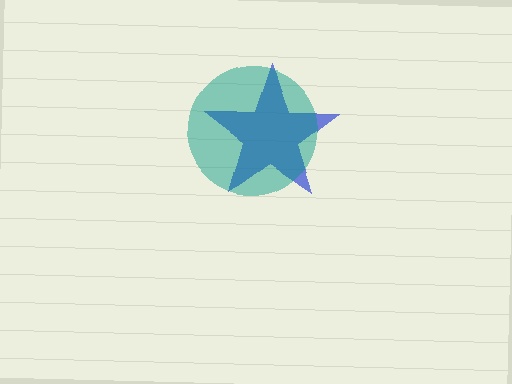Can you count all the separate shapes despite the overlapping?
Yes, there are 2 separate shapes.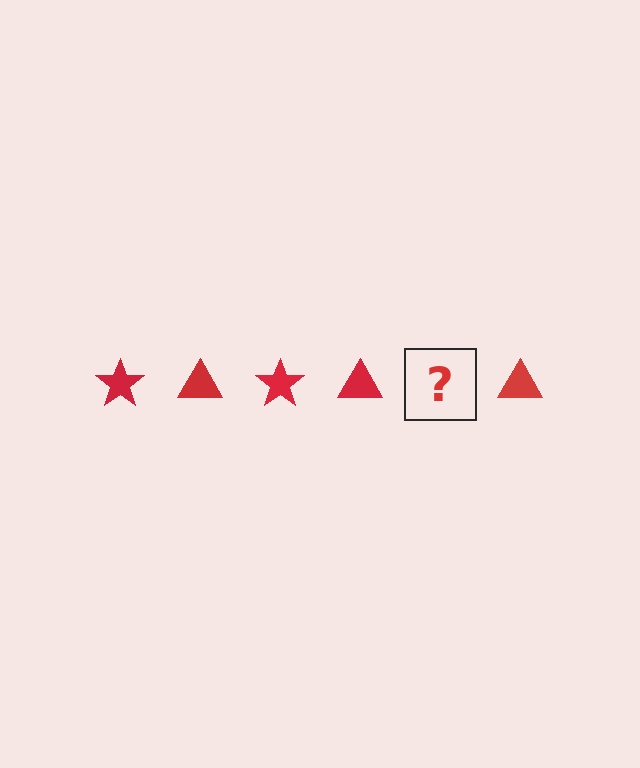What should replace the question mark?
The question mark should be replaced with a red star.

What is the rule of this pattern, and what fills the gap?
The rule is that the pattern cycles through star, triangle shapes in red. The gap should be filled with a red star.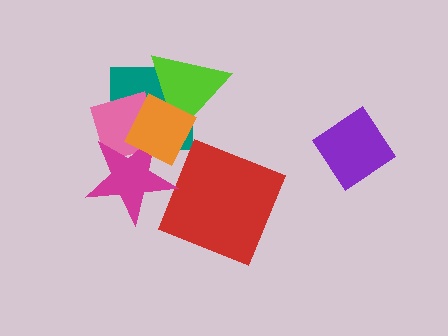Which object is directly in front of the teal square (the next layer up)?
The pink square is directly in front of the teal square.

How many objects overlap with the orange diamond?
4 objects overlap with the orange diamond.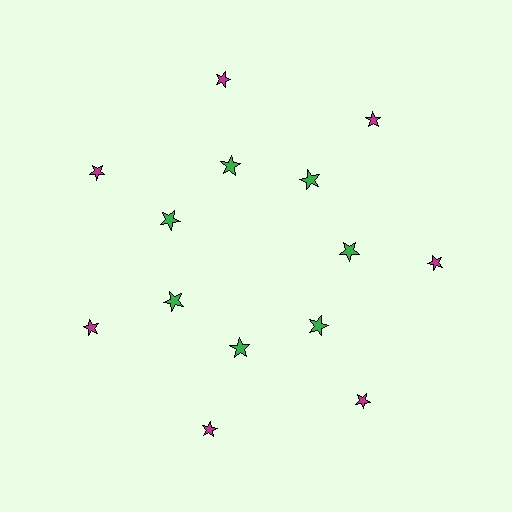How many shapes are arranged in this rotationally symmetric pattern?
There are 14 shapes, arranged in 7 groups of 2.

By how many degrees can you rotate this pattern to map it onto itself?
The pattern maps onto itself every 51 degrees of rotation.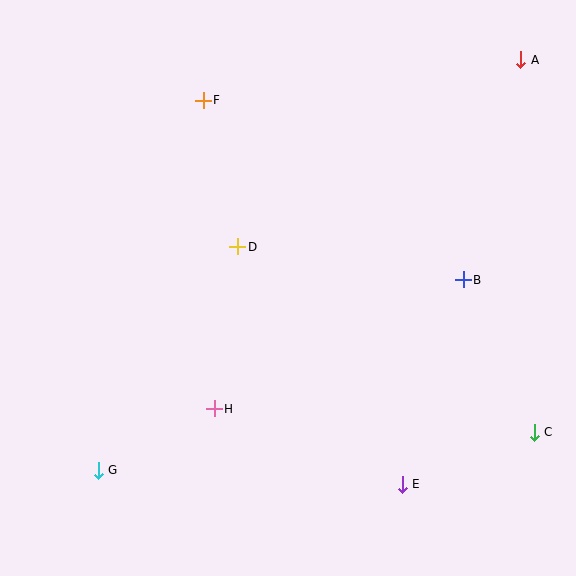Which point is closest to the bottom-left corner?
Point G is closest to the bottom-left corner.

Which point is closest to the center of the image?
Point D at (238, 247) is closest to the center.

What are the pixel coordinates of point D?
Point D is at (238, 247).